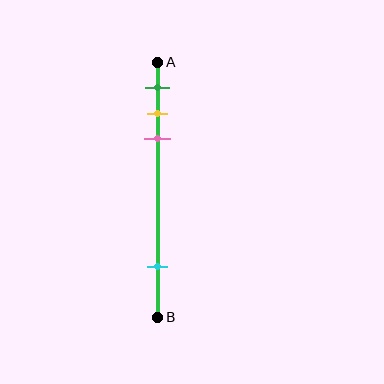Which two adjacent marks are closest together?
The yellow and pink marks are the closest adjacent pair.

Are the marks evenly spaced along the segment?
No, the marks are not evenly spaced.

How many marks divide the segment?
There are 4 marks dividing the segment.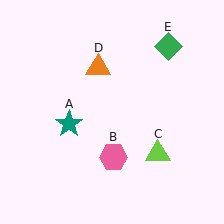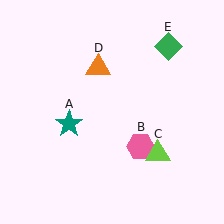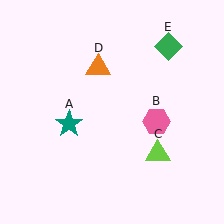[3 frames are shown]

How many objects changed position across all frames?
1 object changed position: pink hexagon (object B).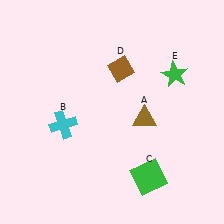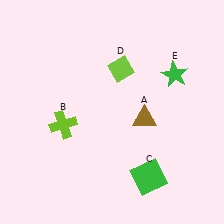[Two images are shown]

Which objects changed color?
B changed from cyan to lime. D changed from brown to lime.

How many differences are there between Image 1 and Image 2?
There are 2 differences between the two images.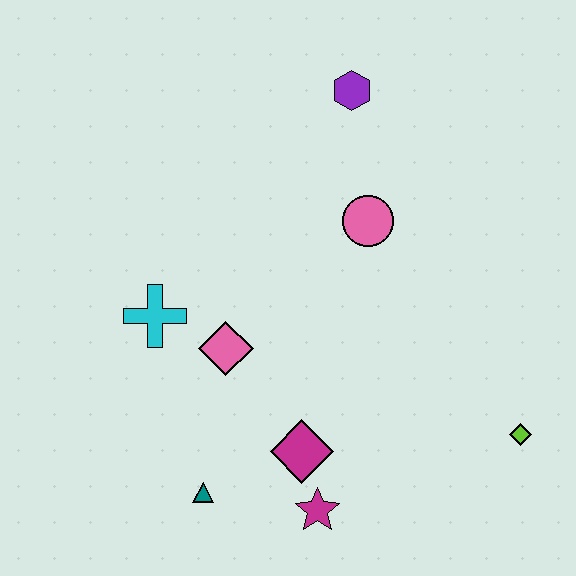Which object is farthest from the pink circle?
The teal triangle is farthest from the pink circle.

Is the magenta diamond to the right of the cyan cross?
Yes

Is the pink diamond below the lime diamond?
No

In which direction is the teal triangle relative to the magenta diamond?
The teal triangle is to the left of the magenta diamond.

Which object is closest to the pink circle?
The purple hexagon is closest to the pink circle.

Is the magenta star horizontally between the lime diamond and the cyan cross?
Yes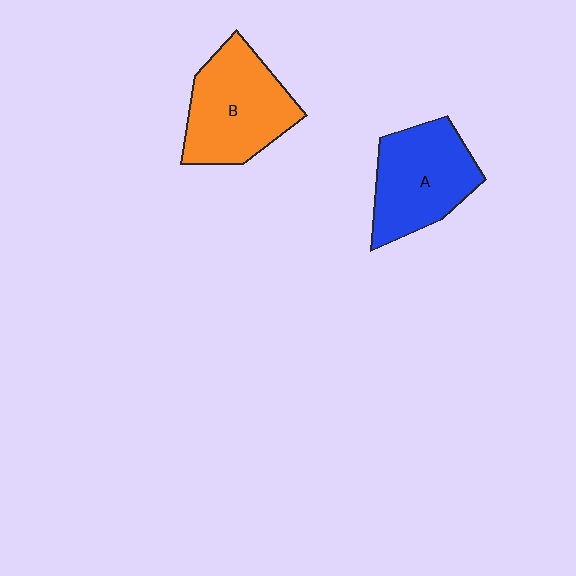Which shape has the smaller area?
Shape A (blue).